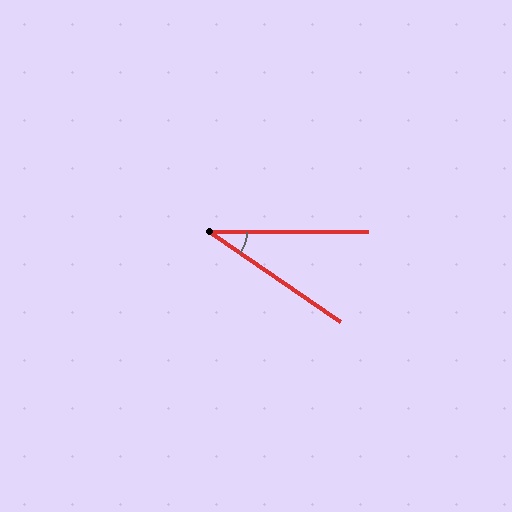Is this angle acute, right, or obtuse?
It is acute.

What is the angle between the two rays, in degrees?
Approximately 34 degrees.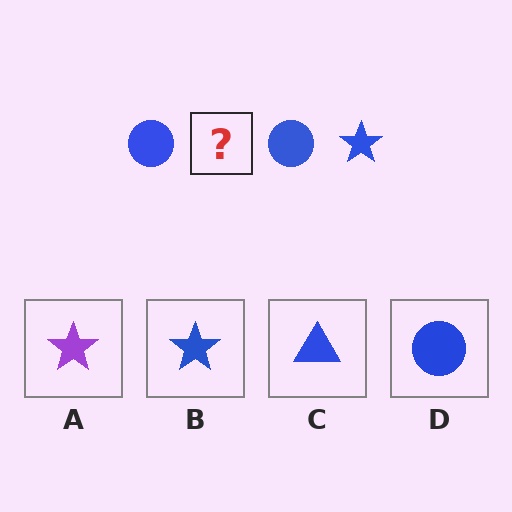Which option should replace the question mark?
Option B.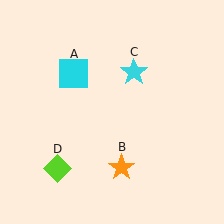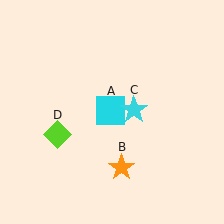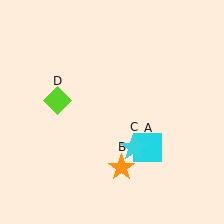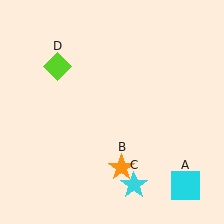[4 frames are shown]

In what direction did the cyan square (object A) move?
The cyan square (object A) moved down and to the right.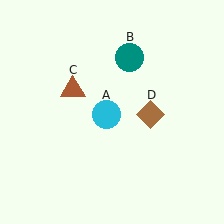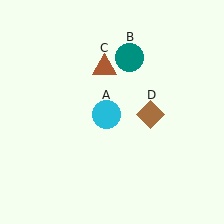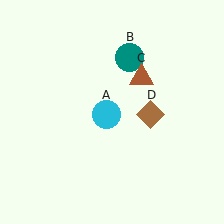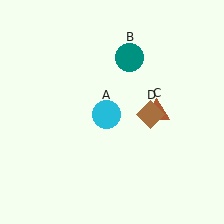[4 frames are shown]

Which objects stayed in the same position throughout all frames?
Cyan circle (object A) and teal circle (object B) and brown diamond (object D) remained stationary.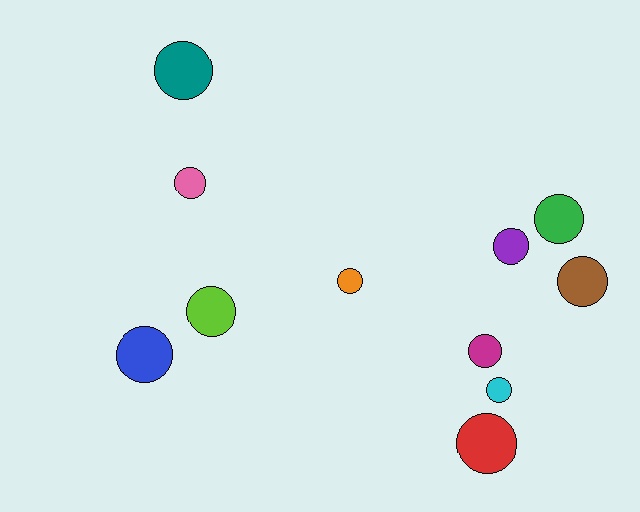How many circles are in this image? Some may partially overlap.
There are 11 circles.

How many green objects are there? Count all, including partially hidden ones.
There is 1 green object.